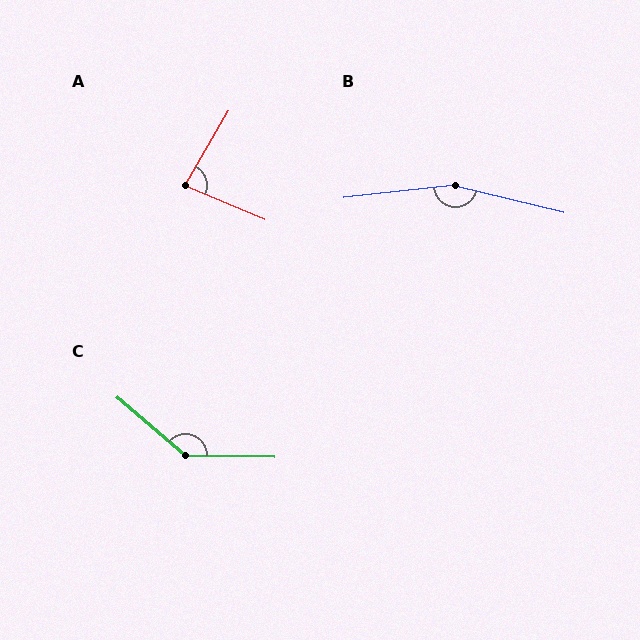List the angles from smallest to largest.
A (83°), C (140°), B (160°).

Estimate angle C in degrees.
Approximately 140 degrees.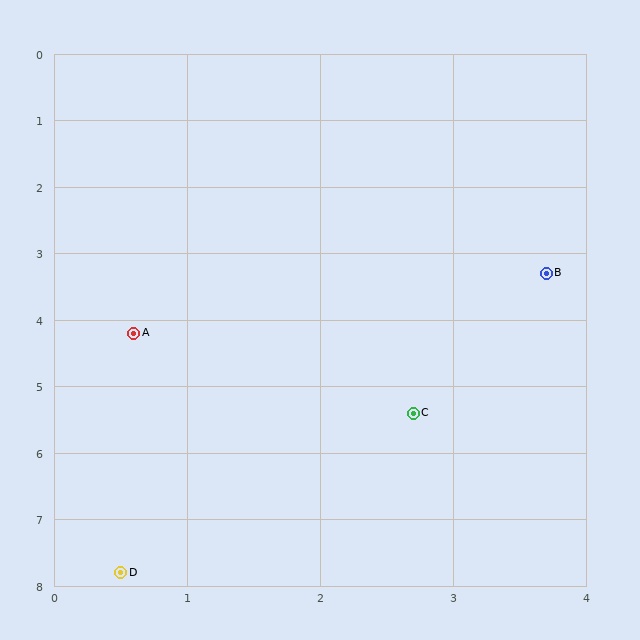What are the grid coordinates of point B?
Point B is at approximately (3.7, 3.3).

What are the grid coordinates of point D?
Point D is at approximately (0.5, 7.8).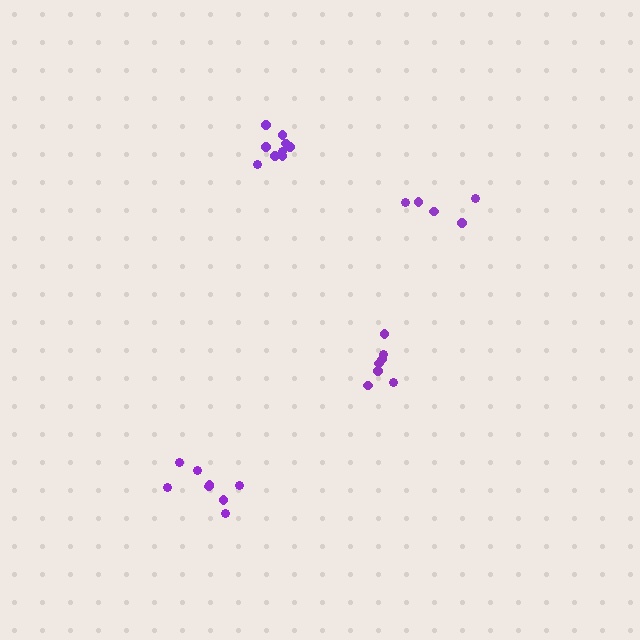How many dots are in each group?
Group 1: 7 dots, Group 2: 8 dots, Group 3: 5 dots, Group 4: 9 dots (29 total).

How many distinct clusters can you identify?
There are 4 distinct clusters.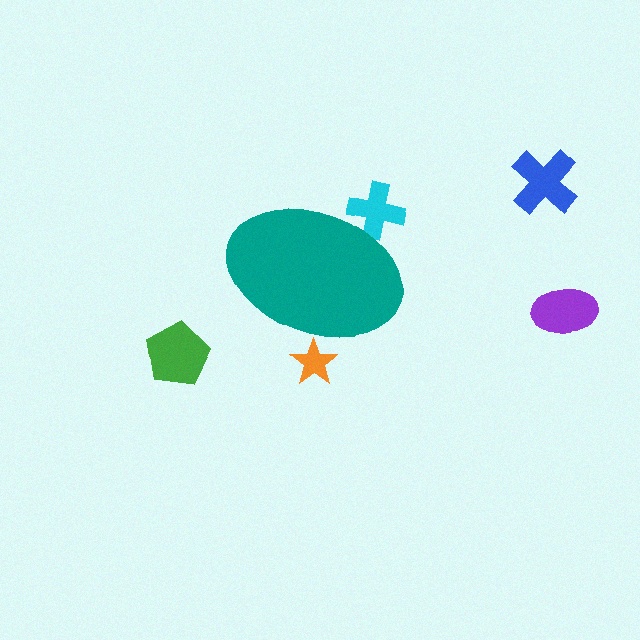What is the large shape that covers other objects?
A teal ellipse.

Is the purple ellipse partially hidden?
No, the purple ellipse is fully visible.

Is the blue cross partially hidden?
No, the blue cross is fully visible.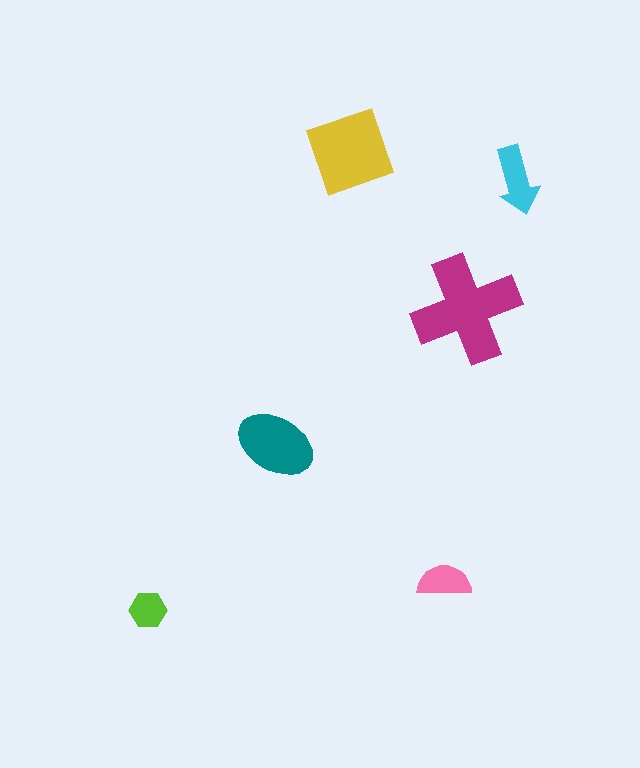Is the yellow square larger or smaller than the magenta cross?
Smaller.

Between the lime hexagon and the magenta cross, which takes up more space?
The magenta cross.